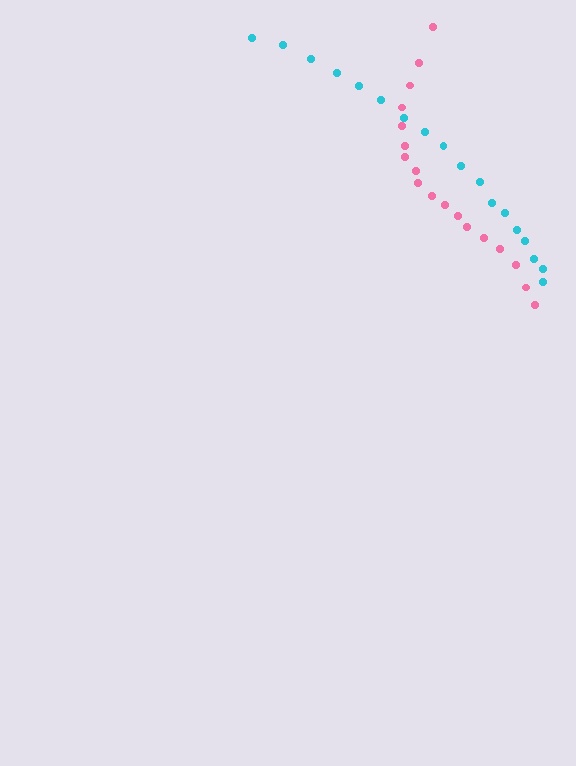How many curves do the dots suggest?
There are 2 distinct paths.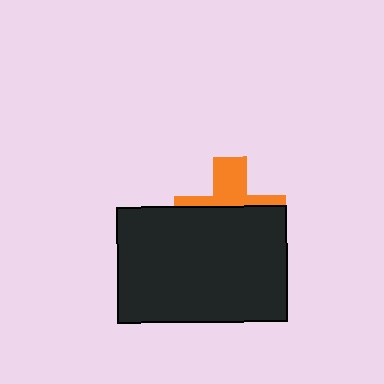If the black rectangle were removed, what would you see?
You would see the complete orange cross.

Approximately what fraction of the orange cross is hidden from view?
Roughly 63% of the orange cross is hidden behind the black rectangle.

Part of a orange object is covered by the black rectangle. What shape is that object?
It is a cross.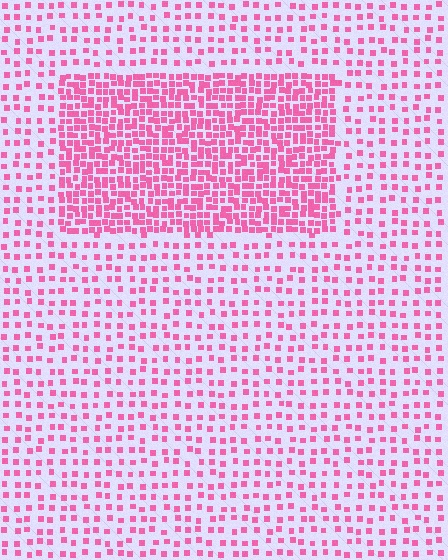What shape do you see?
I see a rectangle.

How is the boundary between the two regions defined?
The boundary is defined by a change in element density (approximately 2.4x ratio). All elements are the same color, size, and shape.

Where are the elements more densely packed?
The elements are more densely packed inside the rectangle boundary.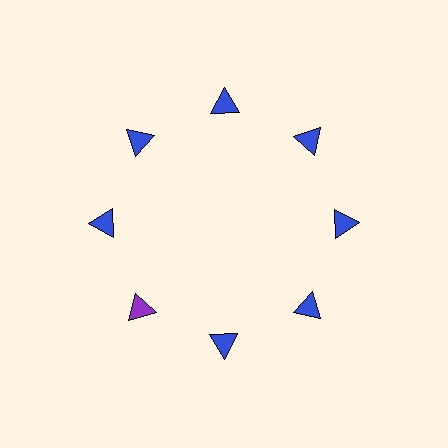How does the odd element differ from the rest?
It has a different color: purple instead of blue.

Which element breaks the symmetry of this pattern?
The purple triangle at roughly the 8 o'clock position breaks the symmetry. All other shapes are blue triangles.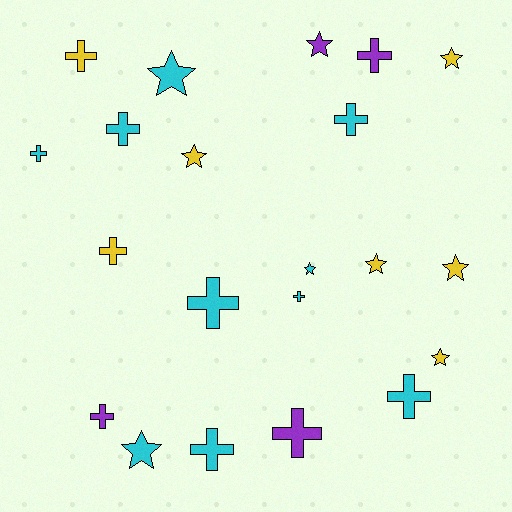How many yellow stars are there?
There are 5 yellow stars.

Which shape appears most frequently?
Cross, with 12 objects.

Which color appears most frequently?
Cyan, with 10 objects.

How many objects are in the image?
There are 21 objects.